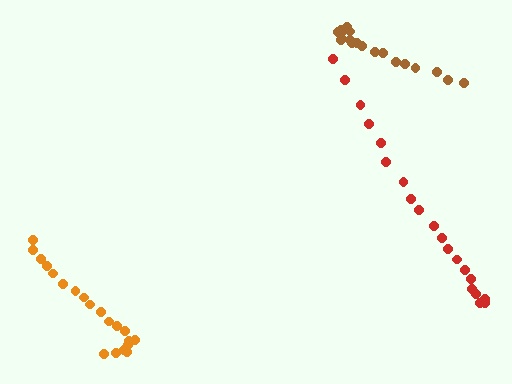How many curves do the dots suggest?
There are 3 distinct paths.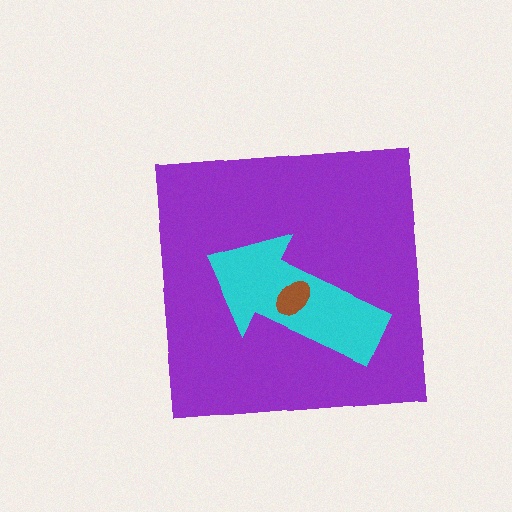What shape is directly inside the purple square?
The cyan arrow.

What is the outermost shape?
The purple square.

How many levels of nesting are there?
3.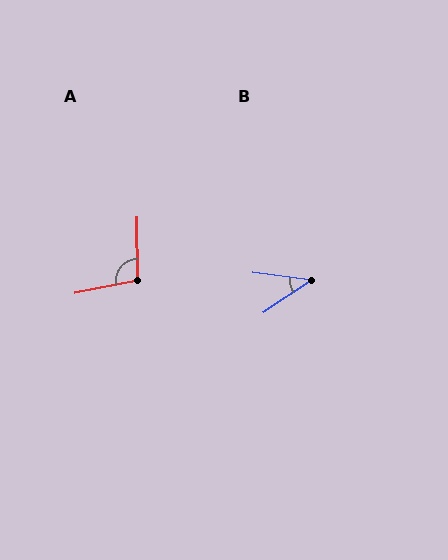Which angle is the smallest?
B, at approximately 41 degrees.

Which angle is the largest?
A, at approximately 101 degrees.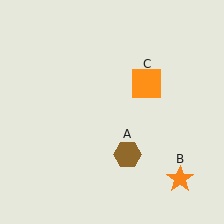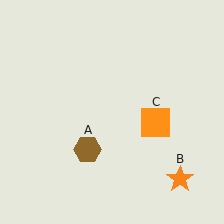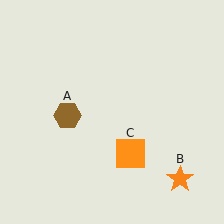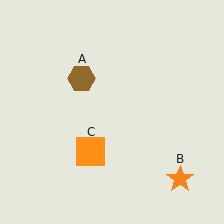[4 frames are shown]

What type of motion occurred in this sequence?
The brown hexagon (object A), orange square (object C) rotated clockwise around the center of the scene.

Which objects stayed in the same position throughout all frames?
Orange star (object B) remained stationary.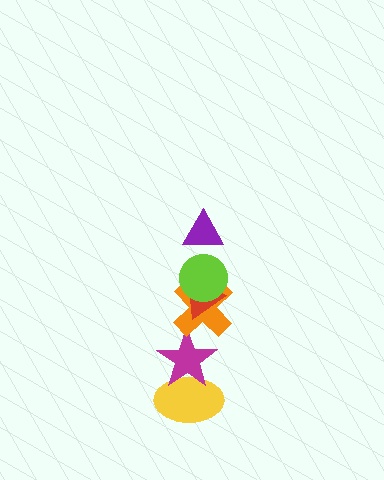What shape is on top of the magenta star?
The orange cross is on top of the magenta star.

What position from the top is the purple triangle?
The purple triangle is 1st from the top.